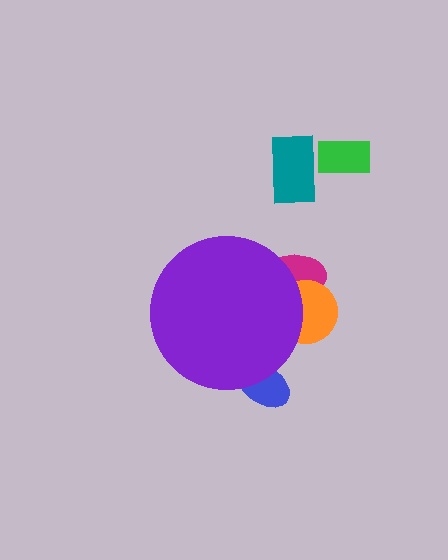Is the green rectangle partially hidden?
No, the green rectangle is fully visible.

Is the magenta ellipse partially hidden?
Yes, the magenta ellipse is partially hidden behind the purple circle.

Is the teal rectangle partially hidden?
No, the teal rectangle is fully visible.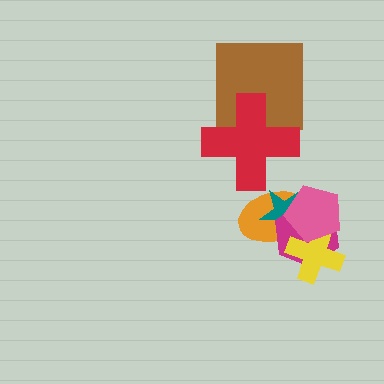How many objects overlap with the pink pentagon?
4 objects overlap with the pink pentagon.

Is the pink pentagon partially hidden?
No, no other shape covers it.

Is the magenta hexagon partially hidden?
Yes, it is partially covered by another shape.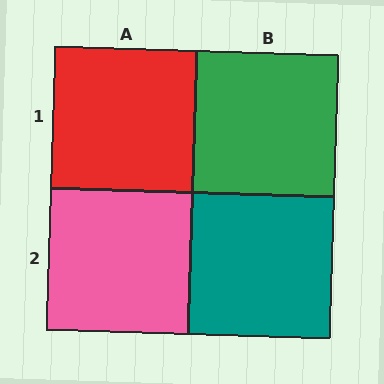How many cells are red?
1 cell is red.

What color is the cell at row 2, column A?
Pink.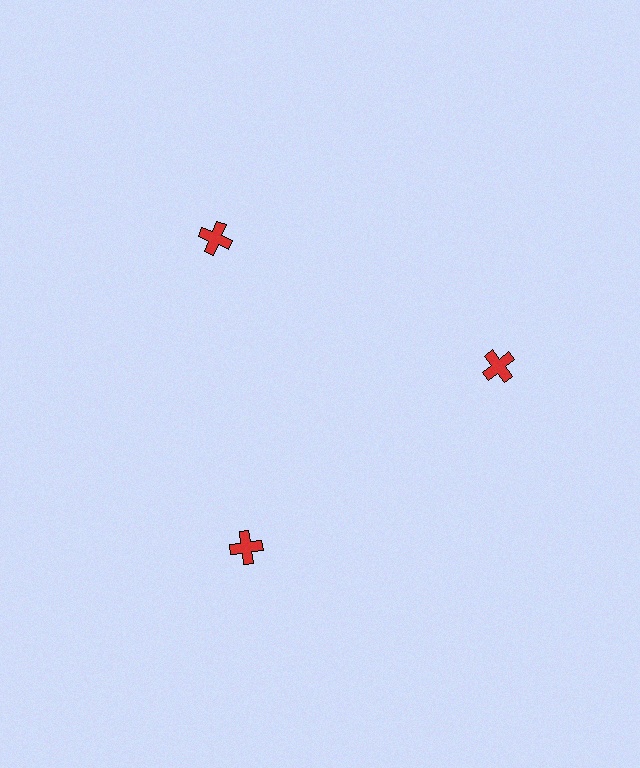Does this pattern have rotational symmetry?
Yes, this pattern has 3-fold rotational symmetry. It looks the same after rotating 120 degrees around the center.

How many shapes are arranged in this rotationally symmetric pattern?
There are 3 shapes, arranged in 3 groups of 1.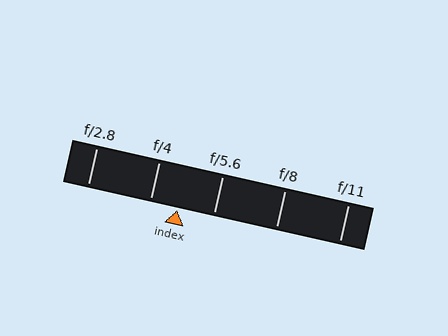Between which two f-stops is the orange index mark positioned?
The index mark is between f/4 and f/5.6.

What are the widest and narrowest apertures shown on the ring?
The widest aperture shown is f/2.8 and the narrowest is f/11.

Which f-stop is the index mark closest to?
The index mark is closest to f/4.